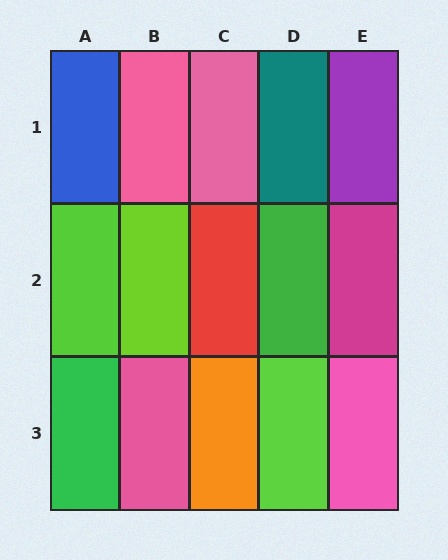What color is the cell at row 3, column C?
Orange.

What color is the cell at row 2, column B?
Lime.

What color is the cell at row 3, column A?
Green.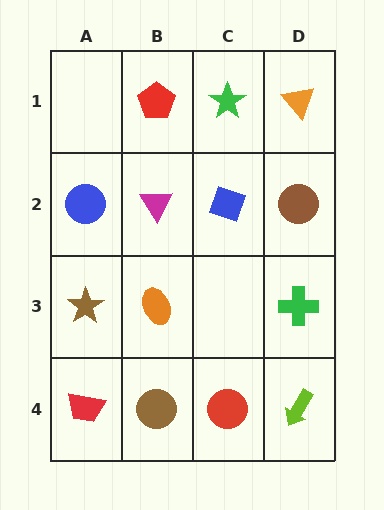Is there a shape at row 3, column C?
No, that cell is empty.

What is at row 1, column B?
A red pentagon.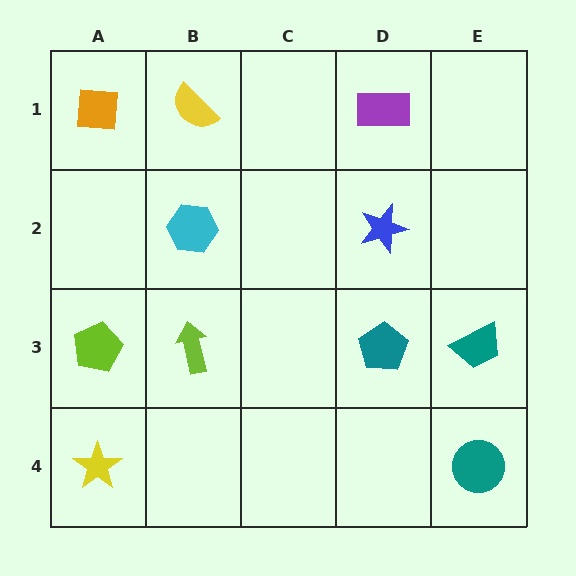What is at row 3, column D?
A teal pentagon.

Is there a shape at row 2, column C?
No, that cell is empty.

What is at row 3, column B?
A lime arrow.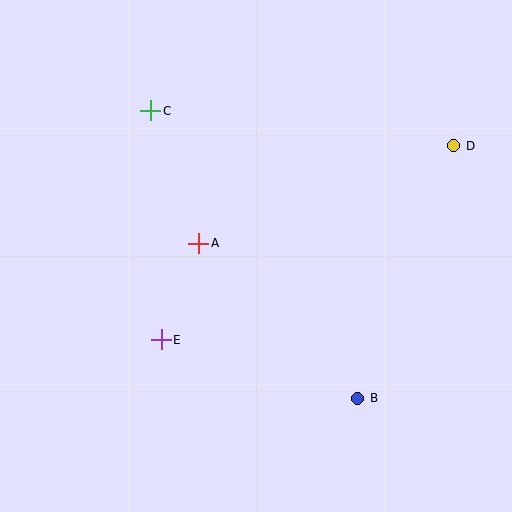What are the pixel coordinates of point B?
Point B is at (358, 398).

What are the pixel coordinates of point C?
Point C is at (151, 111).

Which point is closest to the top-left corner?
Point C is closest to the top-left corner.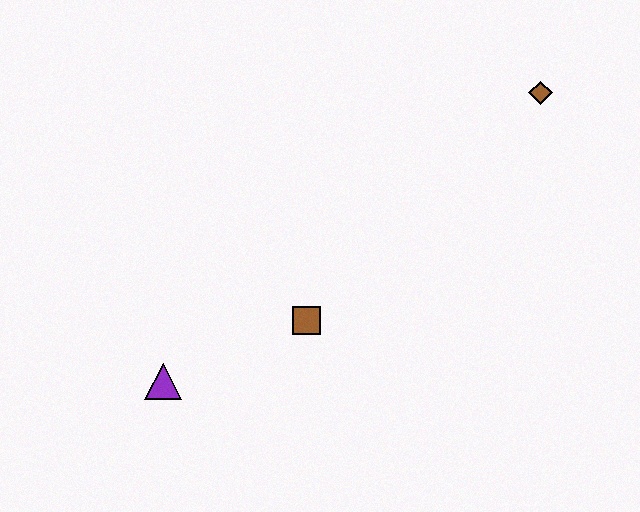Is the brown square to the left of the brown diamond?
Yes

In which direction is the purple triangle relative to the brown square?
The purple triangle is to the left of the brown square.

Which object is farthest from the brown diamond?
The purple triangle is farthest from the brown diamond.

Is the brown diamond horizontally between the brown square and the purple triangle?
No